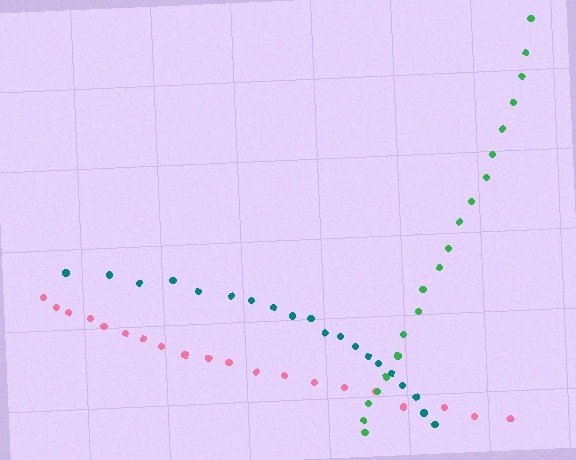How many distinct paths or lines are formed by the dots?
There are 3 distinct paths.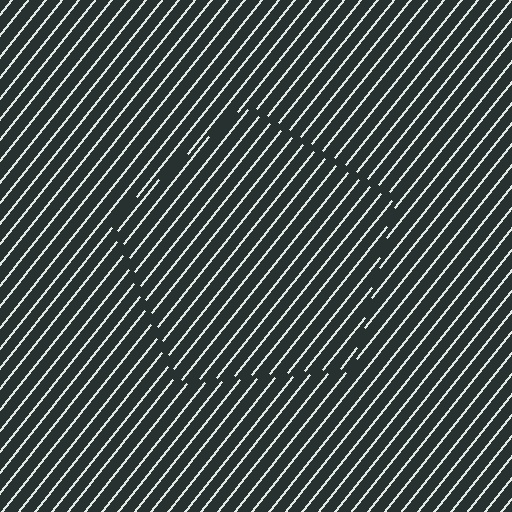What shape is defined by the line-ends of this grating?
An illusory pentagon. The interior of the shape contains the same grating, shifted by half a period — the contour is defined by the phase discontinuity where line-ends from the inner and outer gratings abut.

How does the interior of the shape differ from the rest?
The interior of the shape contains the same grating, shifted by half a period — the contour is defined by the phase discontinuity where line-ends from the inner and outer gratings abut.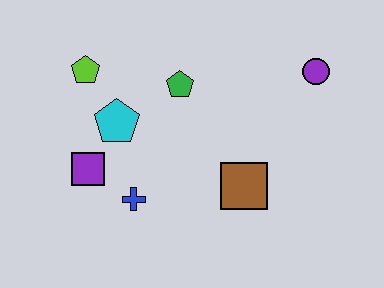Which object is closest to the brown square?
The blue cross is closest to the brown square.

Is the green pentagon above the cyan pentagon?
Yes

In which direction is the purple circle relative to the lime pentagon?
The purple circle is to the right of the lime pentagon.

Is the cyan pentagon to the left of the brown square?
Yes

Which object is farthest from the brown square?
The lime pentagon is farthest from the brown square.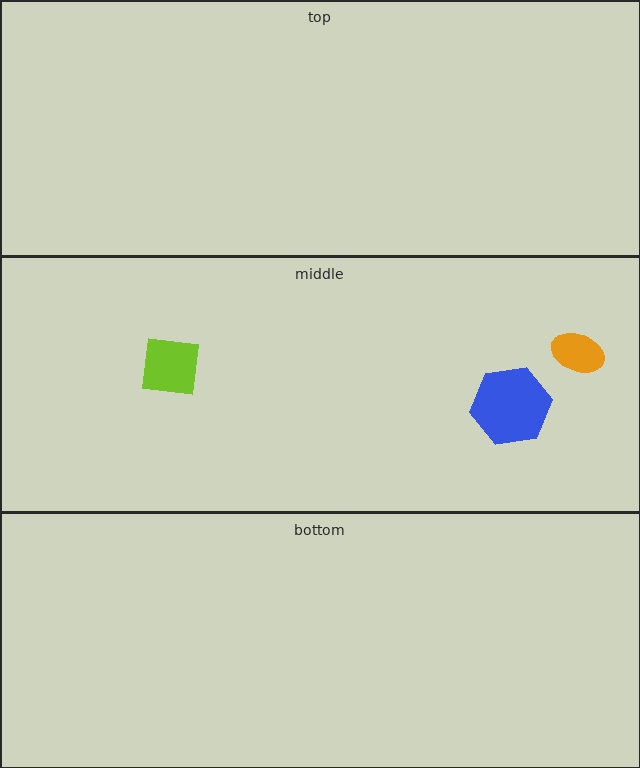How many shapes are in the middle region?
3.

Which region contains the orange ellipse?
The middle region.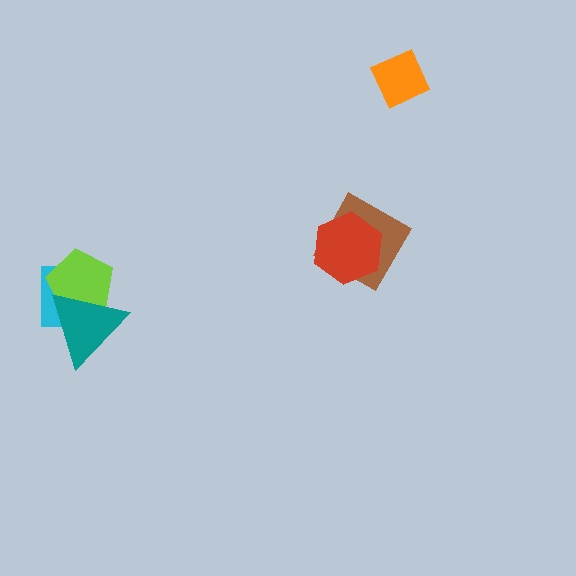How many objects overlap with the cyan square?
2 objects overlap with the cyan square.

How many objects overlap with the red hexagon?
1 object overlaps with the red hexagon.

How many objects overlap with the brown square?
1 object overlaps with the brown square.